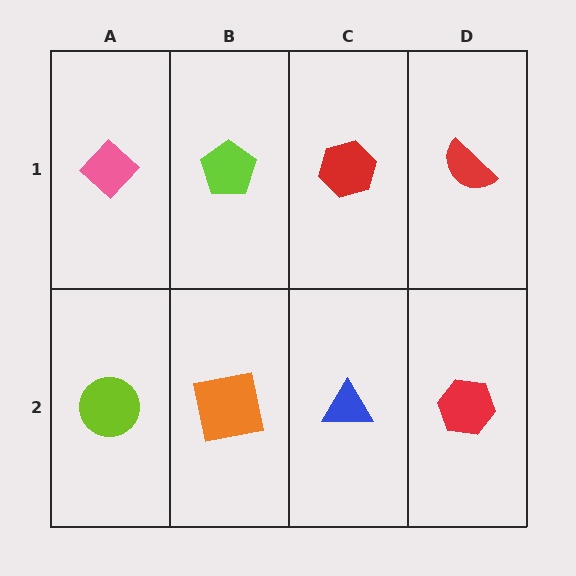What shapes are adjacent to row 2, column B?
A lime pentagon (row 1, column B), a lime circle (row 2, column A), a blue triangle (row 2, column C).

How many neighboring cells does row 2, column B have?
3.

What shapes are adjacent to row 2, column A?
A pink diamond (row 1, column A), an orange square (row 2, column B).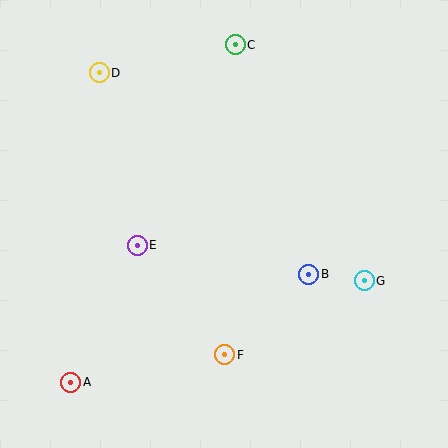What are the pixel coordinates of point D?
Point D is at (99, 73).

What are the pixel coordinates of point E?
Point E is at (137, 245).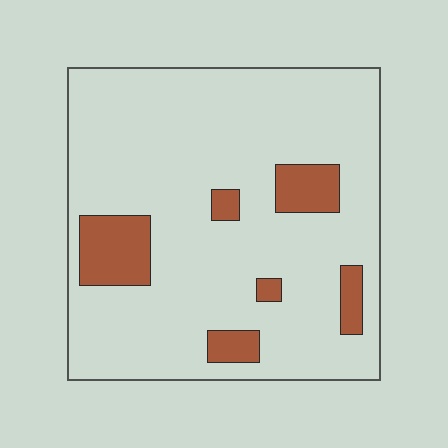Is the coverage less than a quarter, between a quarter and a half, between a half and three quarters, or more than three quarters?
Less than a quarter.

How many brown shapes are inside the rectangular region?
6.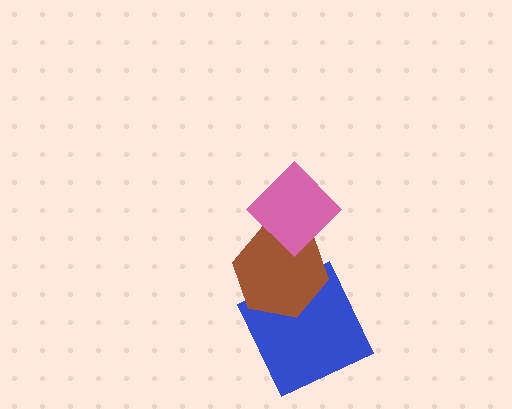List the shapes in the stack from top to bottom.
From top to bottom: the pink diamond, the brown hexagon, the blue square.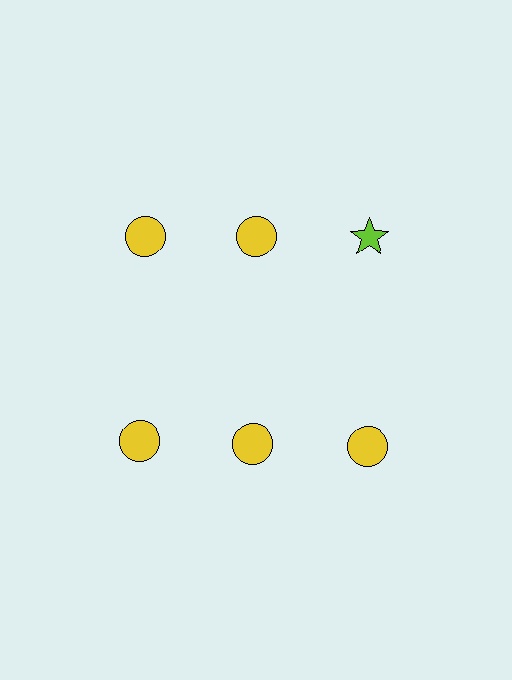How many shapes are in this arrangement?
There are 6 shapes arranged in a grid pattern.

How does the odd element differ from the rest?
It differs in both color (lime instead of yellow) and shape (star instead of circle).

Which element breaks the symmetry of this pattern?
The lime star in the top row, center column breaks the symmetry. All other shapes are yellow circles.